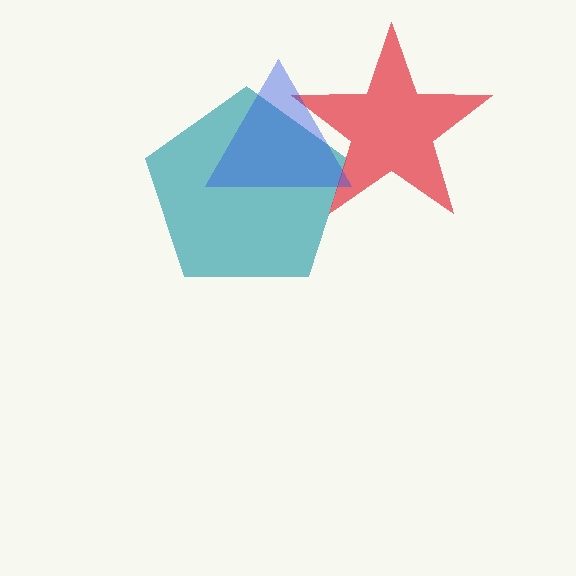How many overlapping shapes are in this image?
There are 3 overlapping shapes in the image.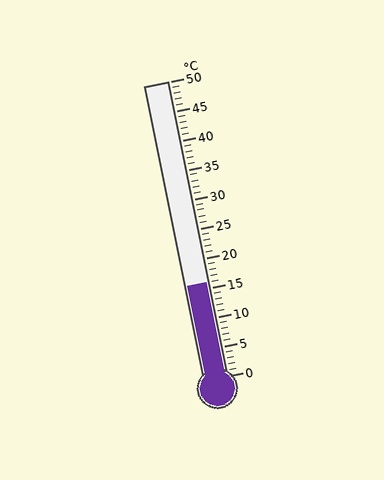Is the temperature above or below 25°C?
The temperature is below 25°C.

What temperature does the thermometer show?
The thermometer shows approximately 16°C.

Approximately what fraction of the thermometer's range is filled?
The thermometer is filled to approximately 30% of its range.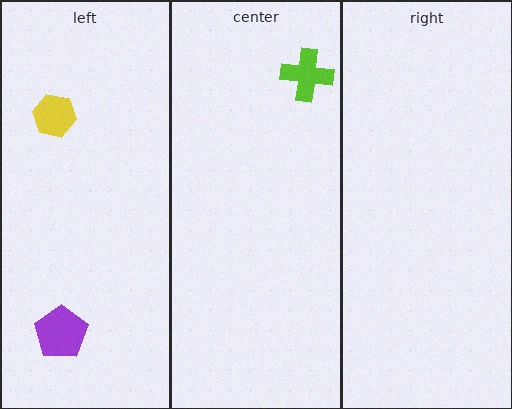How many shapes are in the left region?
2.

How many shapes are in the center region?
1.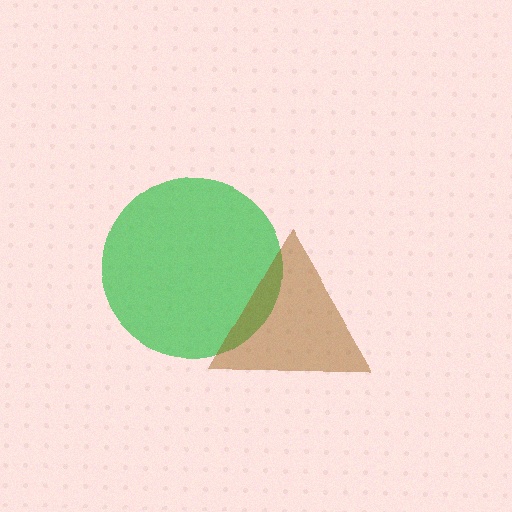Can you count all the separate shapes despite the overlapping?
Yes, there are 2 separate shapes.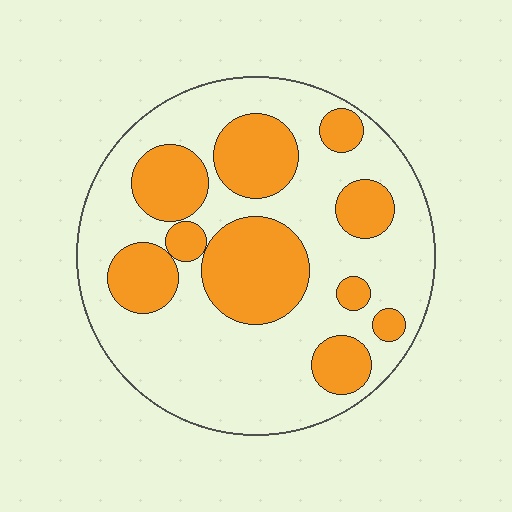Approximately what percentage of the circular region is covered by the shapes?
Approximately 35%.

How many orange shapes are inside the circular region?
10.